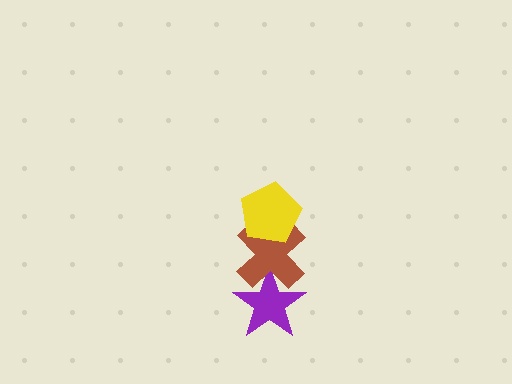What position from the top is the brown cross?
The brown cross is 2nd from the top.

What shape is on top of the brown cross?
The yellow pentagon is on top of the brown cross.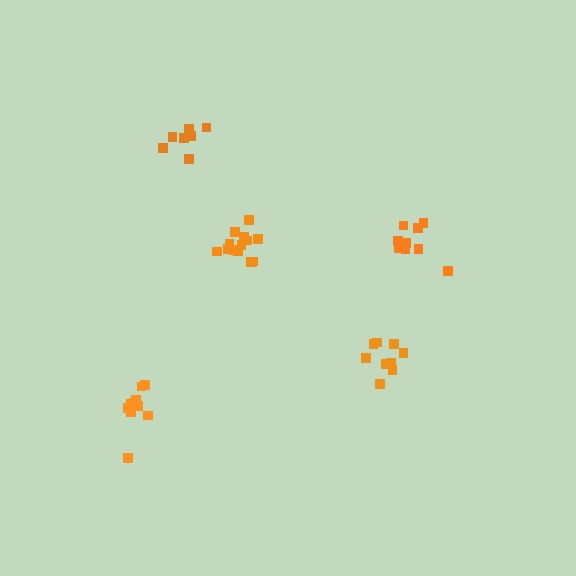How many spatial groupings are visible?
There are 5 spatial groupings.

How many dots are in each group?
Group 1: 13 dots, Group 2: 9 dots, Group 3: 7 dots, Group 4: 9 dots, Group 5: 10 dots (48 total).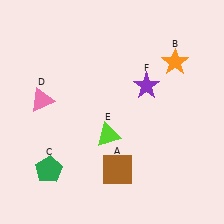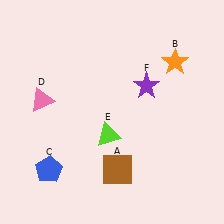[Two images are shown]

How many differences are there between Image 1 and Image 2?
There is 1 difference between the two images.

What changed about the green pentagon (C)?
In Image 1, C is green. In Image 2, it changed to blue.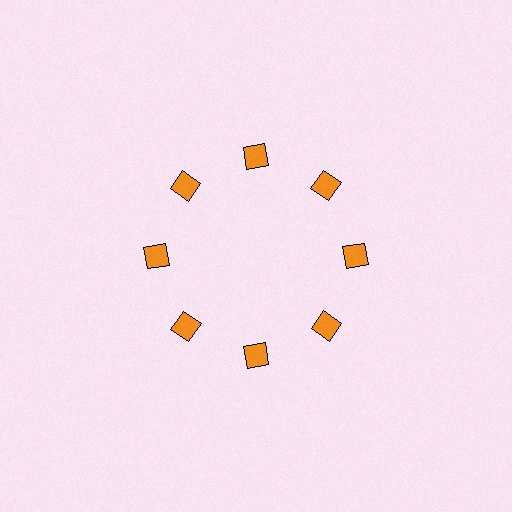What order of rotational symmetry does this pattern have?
This pattern has 8-fold rotational symmetry.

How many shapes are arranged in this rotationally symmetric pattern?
There are 8 shapes, arranged in 8 groups of 1.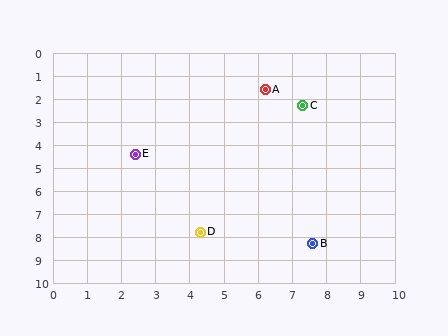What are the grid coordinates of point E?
Point E is at approximately (2.4, 4.4).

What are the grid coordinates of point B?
Point B is at approximately (7.6, 8.3).